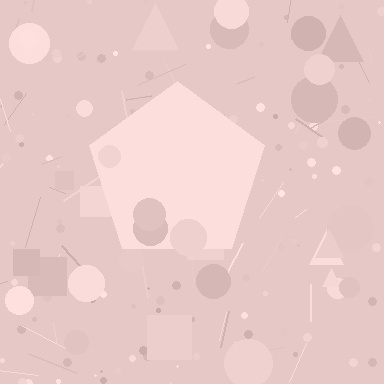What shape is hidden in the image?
A pentagon is hidden in the image.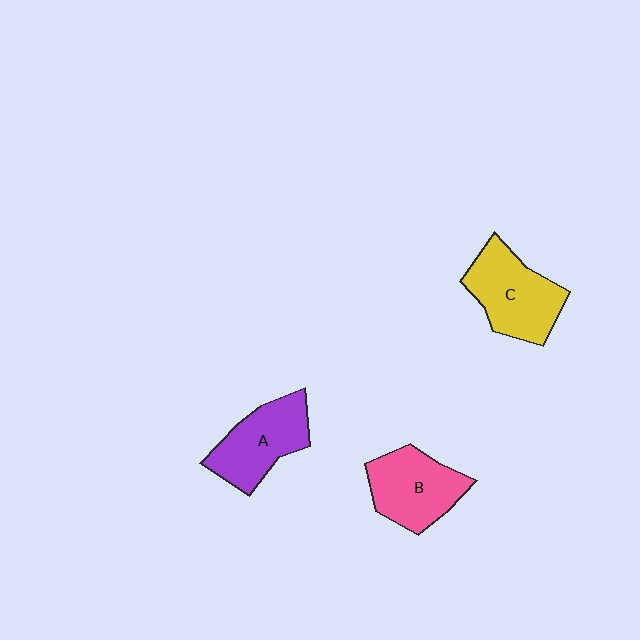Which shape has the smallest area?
Shape A (purple).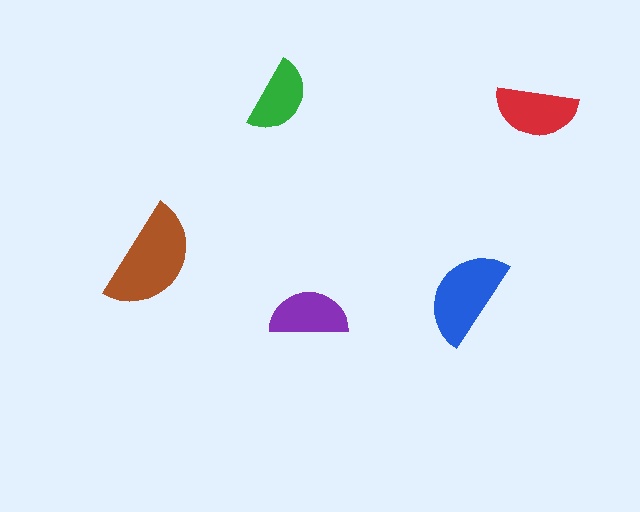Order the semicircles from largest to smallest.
the brown one, the blue one, the red one, the purple one, the green one.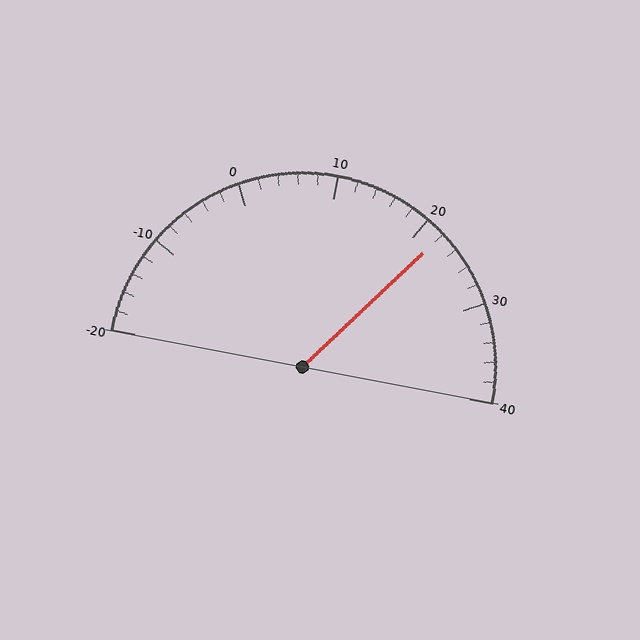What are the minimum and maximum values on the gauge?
The gauge ranges from -20 to 40.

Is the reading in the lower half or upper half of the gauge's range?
The reading is in the upper half of the range (-20 to 40).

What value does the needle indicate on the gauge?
The needle indicates approximately 22.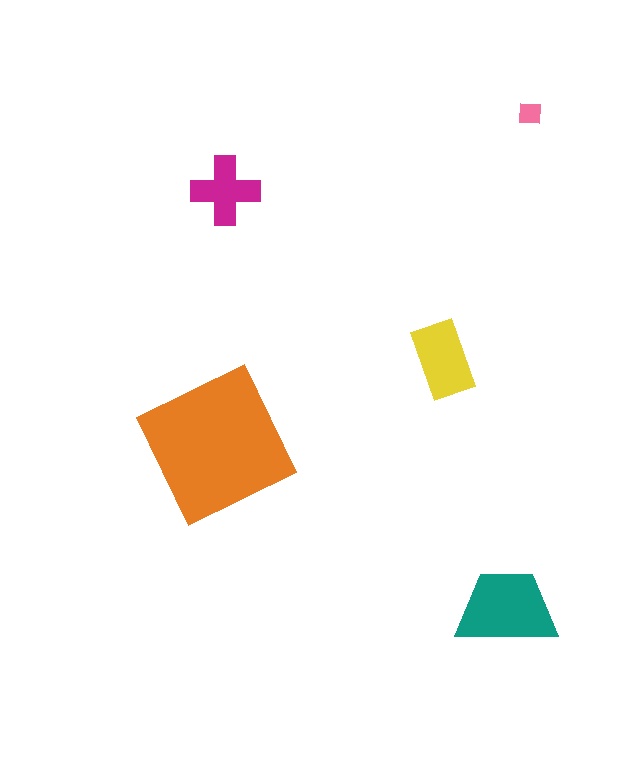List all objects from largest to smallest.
The orange square, the teal trapezoid, the yellow rectangle, the magenta cross, the pink square.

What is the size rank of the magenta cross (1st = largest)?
4th.